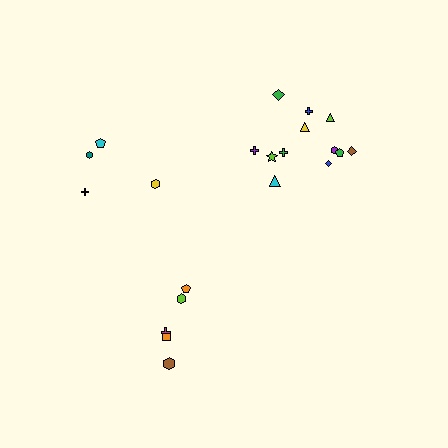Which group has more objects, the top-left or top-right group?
The top-right group.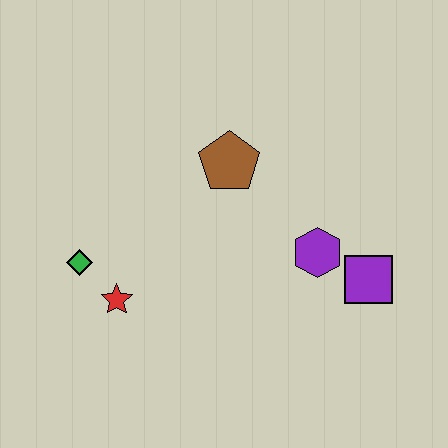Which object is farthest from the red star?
The purple square is farthest from the red star.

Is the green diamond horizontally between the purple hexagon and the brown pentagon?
No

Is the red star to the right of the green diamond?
Yes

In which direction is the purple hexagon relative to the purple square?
The purple hexagon is to the left of the purple square.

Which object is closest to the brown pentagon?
The purple hexagon is closest to the brown pentagon.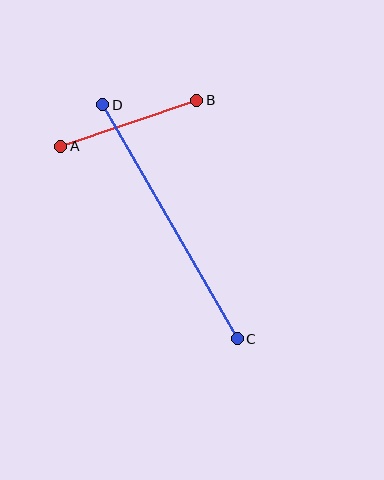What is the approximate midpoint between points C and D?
The midpoint is at approximately (170, 222) pixels.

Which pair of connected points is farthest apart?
Points C and D are farthest apart.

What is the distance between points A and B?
The distance is approximately 144 pixels.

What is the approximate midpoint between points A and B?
The midpoint is at approximately (129, 123) pixels.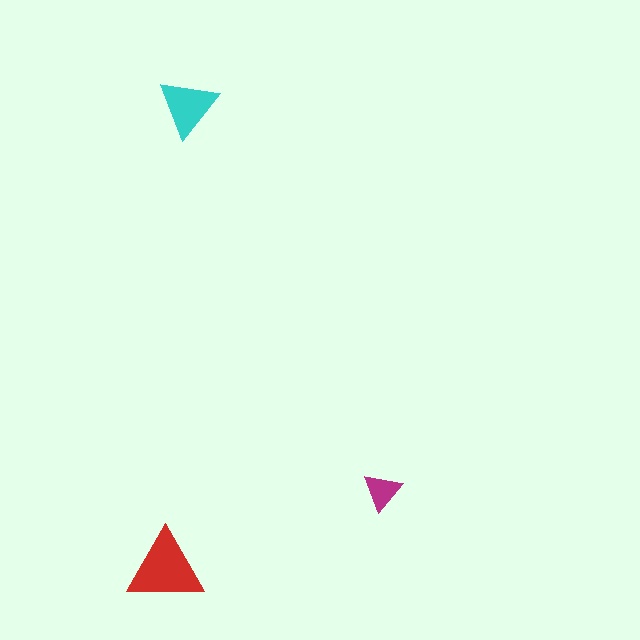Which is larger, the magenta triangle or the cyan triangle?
The cyan one.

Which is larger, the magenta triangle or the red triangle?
The red one.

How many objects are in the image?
There are 3 objects in the image.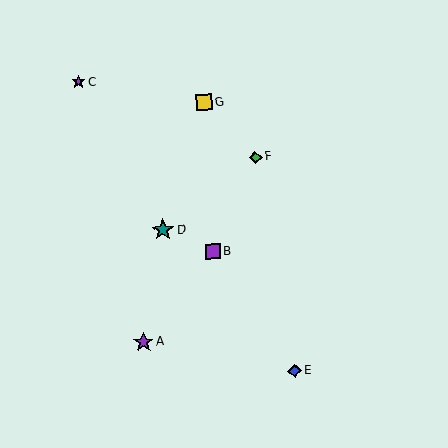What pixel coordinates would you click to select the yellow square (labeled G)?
Click at (204, 102) to select the yellow square G.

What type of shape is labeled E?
Shape E is a blue diamond.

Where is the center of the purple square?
The center of the purple square is at (213, 252).